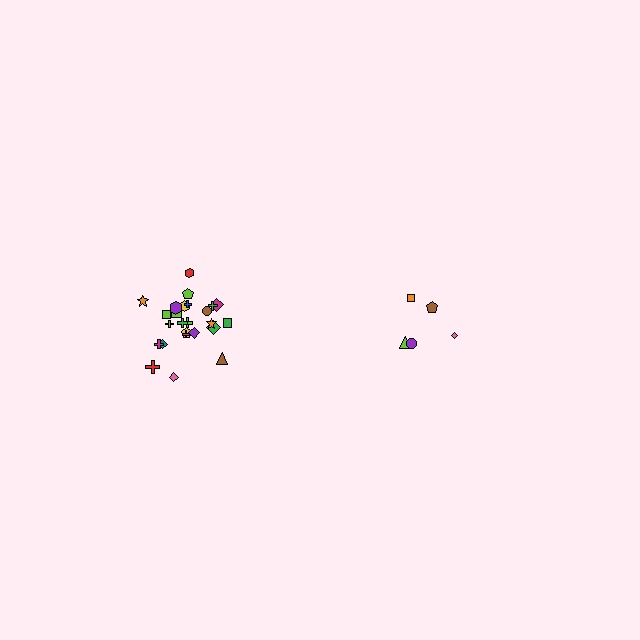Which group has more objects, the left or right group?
The left group.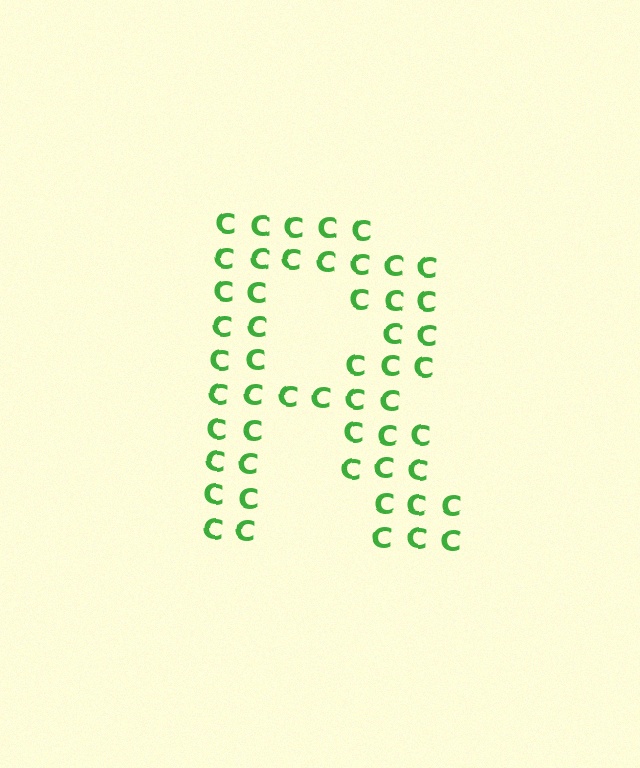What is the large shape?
The large shape is the letter R.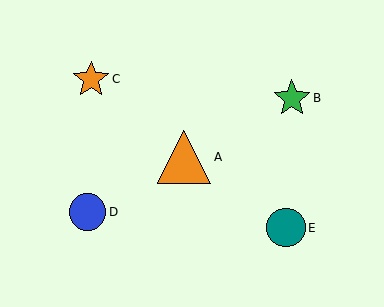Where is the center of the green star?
The center of the green star is at (292, 99).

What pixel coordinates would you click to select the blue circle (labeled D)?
Click at (88, 212) to select the blue circle D.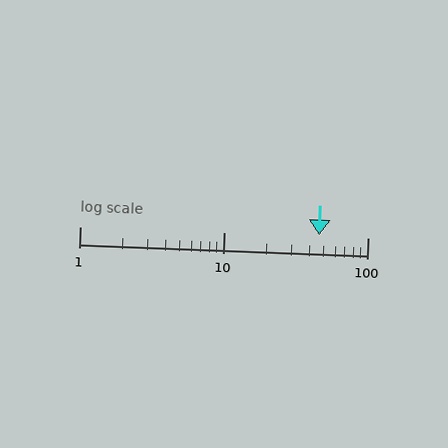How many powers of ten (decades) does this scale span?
The scale spans 2 decades, from 1 to 100.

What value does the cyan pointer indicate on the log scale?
The pointer indicates approximately 46.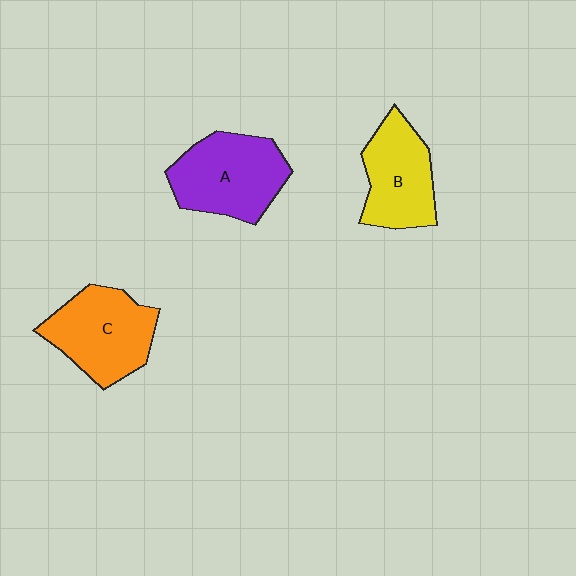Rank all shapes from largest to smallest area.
From largest to smallest: A (purple), C (orange), B (yellow).